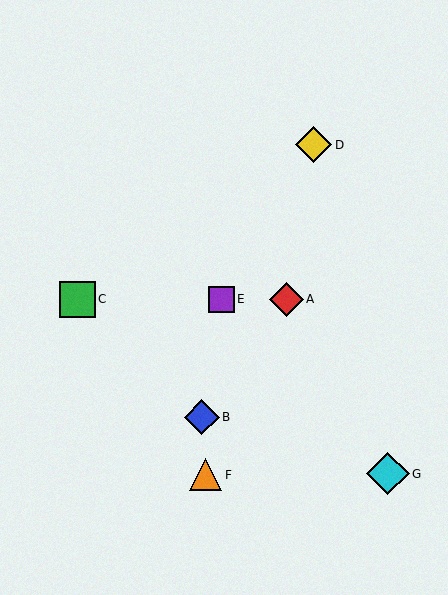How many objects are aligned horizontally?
3 objects (A, C, E) are aligned horizontally.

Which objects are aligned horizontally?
Objects A, C, E are aligned horizontally.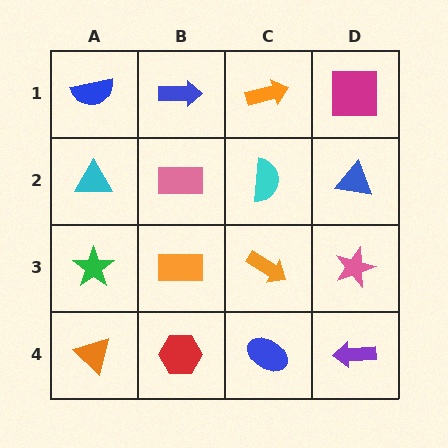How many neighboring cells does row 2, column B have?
4.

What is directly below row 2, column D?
A pink star.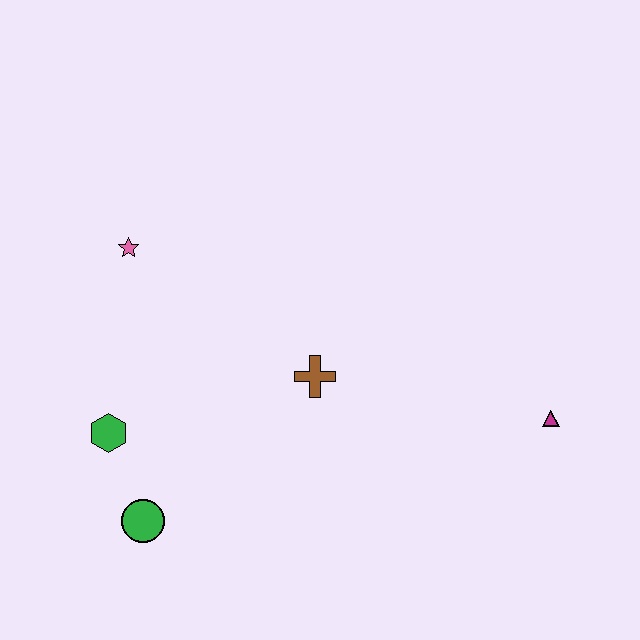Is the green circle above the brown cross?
No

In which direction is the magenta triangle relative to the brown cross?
The magenta triangle is to the right of the brown cross.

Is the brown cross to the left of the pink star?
No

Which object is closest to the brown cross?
The green hexagon is closest to the brown cross.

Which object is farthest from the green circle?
The magenta triangle is farthest from the green circle.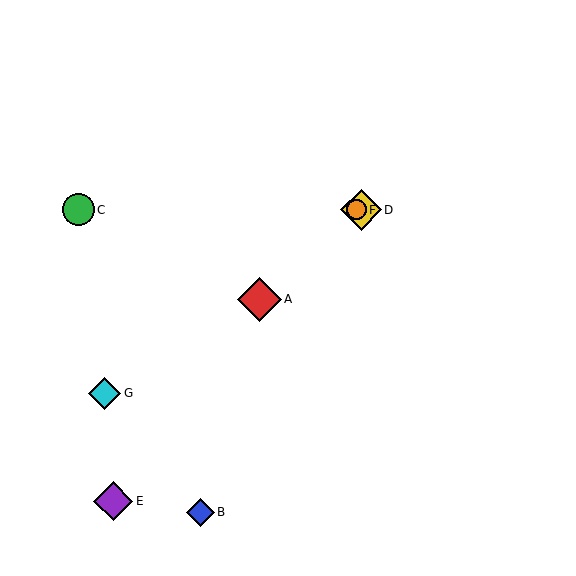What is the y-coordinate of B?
Object B is at y≈512.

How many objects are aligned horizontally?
3 objects (C, D, F) are aligned horizontally.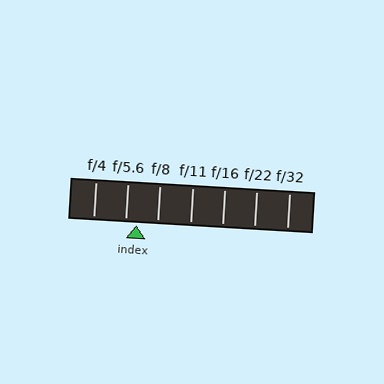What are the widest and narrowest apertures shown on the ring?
The widest aperture shown is f/4 and the narrowest is f/32.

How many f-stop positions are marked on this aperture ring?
There are 7 f-stop positions marked.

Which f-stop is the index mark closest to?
The index mark is closest to f/5.6.